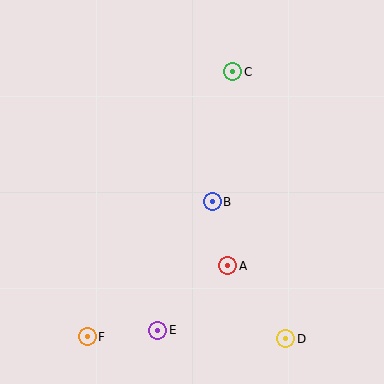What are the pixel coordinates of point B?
Point B is at (212, 202).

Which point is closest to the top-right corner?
Point C is closest to the top-right corner.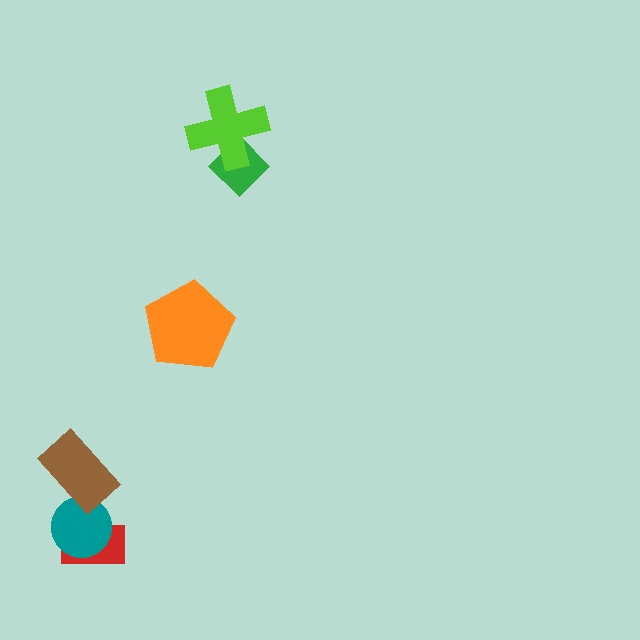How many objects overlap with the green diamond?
1 object overlaps with the green diamond.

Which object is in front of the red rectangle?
The teal circle is in front of the red rectangle.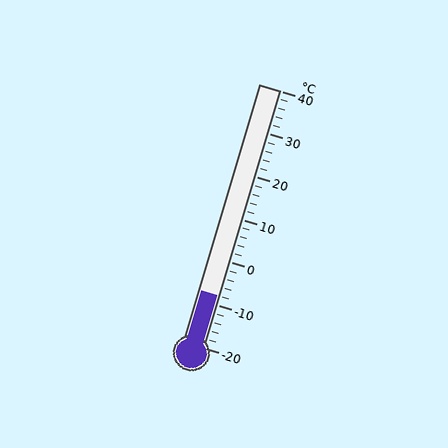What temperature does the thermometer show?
The thermometer shows approximately -8°C.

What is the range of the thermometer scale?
The thermometer scale ranges from -20°C to 40°C.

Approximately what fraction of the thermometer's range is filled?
The thermometer is filled to approximately 20% of its range.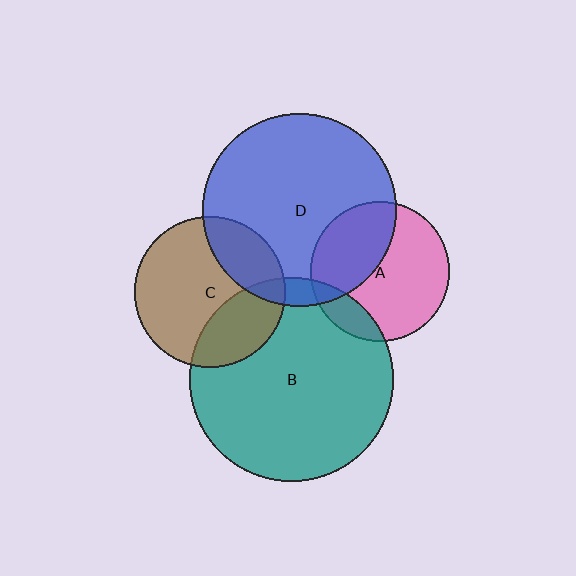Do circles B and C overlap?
Yes.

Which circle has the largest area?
Circle B (teal).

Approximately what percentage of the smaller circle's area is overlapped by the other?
Approximately 30%.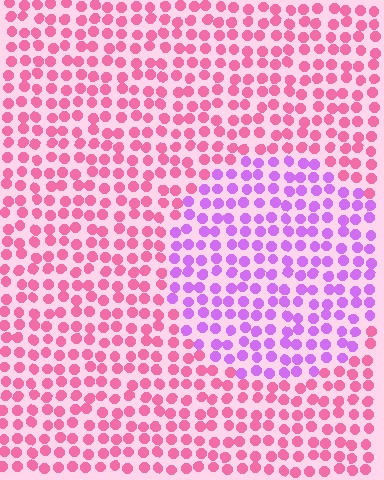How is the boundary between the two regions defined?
The boundary is defined purely by a slight shift in hue (about 49 degrees). Spacing, size, and orientation are identical on both sides.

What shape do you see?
I see a circle.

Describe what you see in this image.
The image is filled with small pink elements in a uniform arrangement. A circle-shaped region is visible where the elements are tinted to a slightly different hue, forming a subtle color boundary.